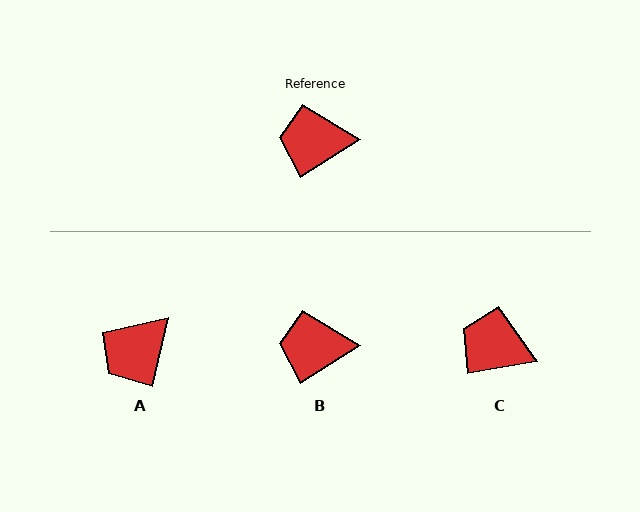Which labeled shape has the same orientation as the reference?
B.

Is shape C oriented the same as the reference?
No, it is off by about 23 degrees.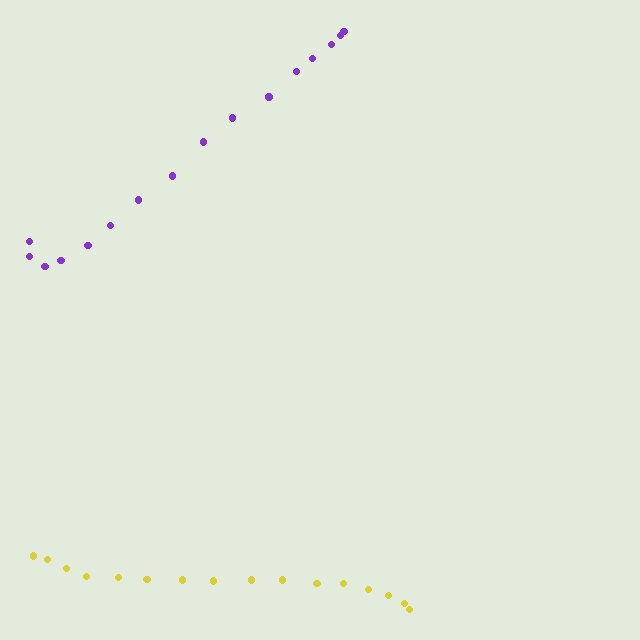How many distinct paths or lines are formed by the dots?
There are 2 distinct paths.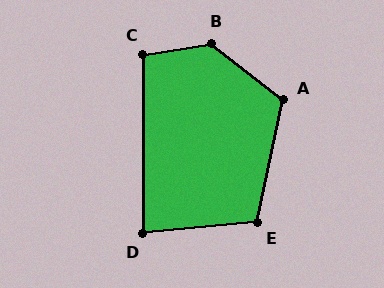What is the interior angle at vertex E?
Approximately 108 degrees (obtuse).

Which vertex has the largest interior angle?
B, at approximately 134 degrees.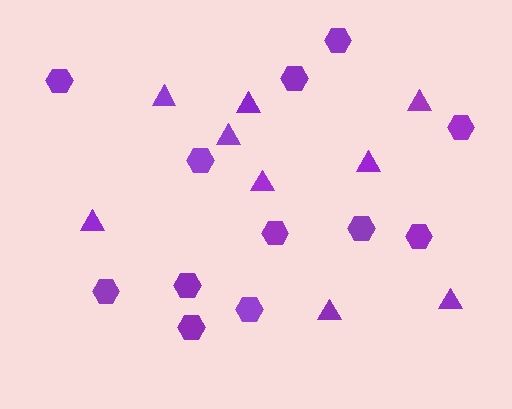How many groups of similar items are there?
There are 2 groups: one group of triangles (9) and one group of hexagons (12).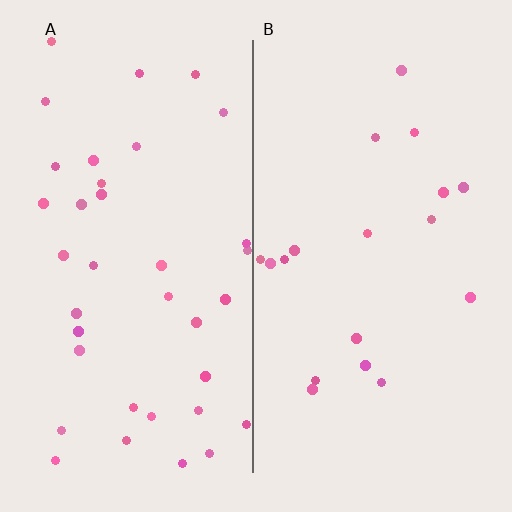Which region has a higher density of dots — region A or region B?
A (the left).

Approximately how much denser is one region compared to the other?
Approximately 2.0× — region A over region B.